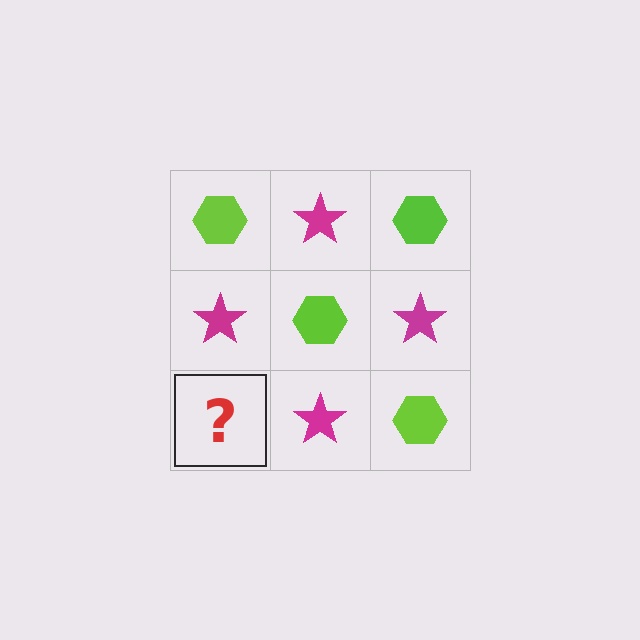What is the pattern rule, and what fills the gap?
The rule is that it alternates lime hexagon and magenta star in a checkerboard pattern. The gap should be filled with a lime hexagon.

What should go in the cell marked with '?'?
The missing cell should contain a lime hexagon.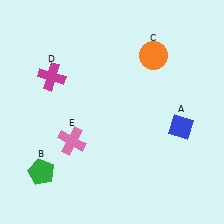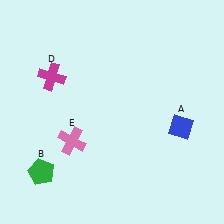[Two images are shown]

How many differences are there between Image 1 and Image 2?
There is 1 difference between the two images.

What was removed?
The orange circle (C) was removed in Image 2.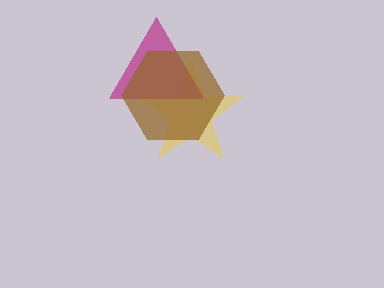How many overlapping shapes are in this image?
There are 3 overlapping shapes in the image.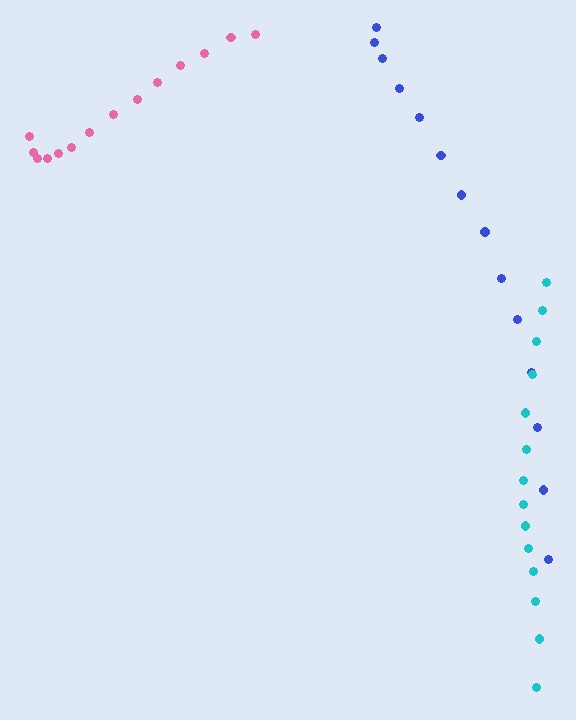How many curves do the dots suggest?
There are 3 distinct paths.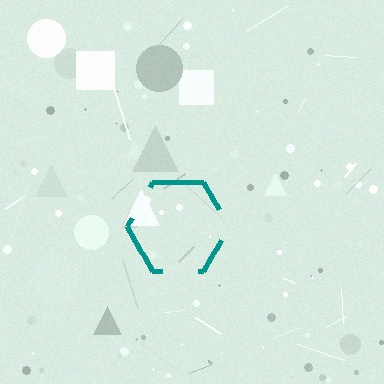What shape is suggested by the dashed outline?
The dashed outline suggests a hexagon.